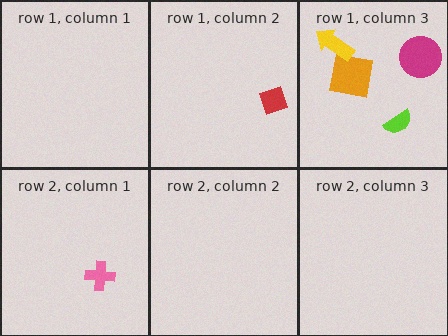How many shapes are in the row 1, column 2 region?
1.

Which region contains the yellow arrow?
The row 1, column 3 region.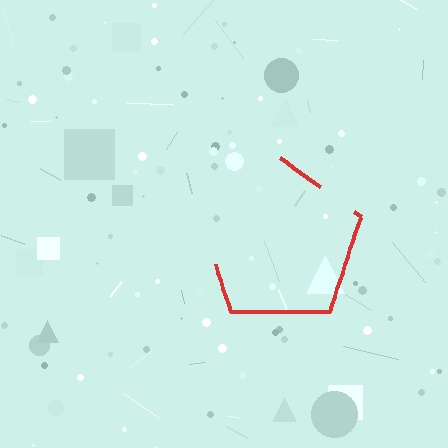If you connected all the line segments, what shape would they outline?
They would outline a pentagon.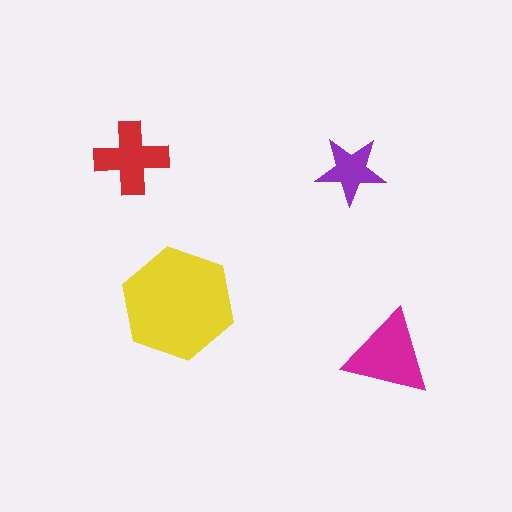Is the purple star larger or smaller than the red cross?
Smaller.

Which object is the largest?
The yellow hexagon.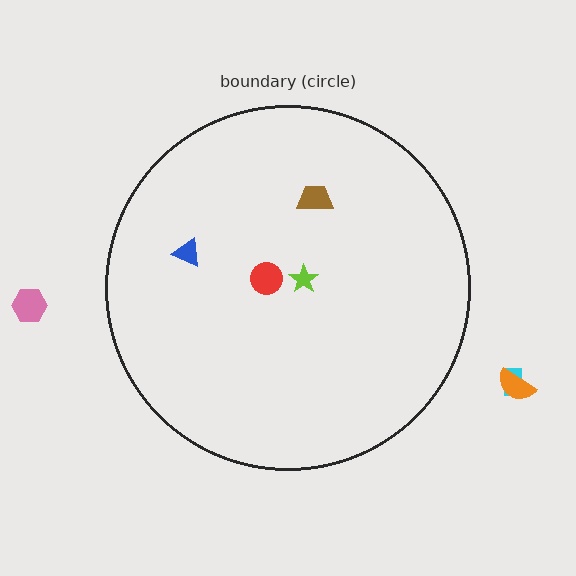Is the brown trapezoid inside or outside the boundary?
Inside.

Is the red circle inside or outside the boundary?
Inside.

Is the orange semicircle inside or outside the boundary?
Outside.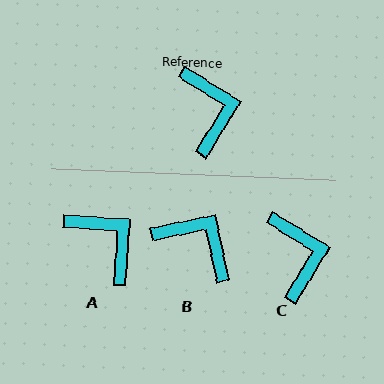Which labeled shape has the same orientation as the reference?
C.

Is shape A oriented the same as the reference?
No, it is off by about 28 degrees.